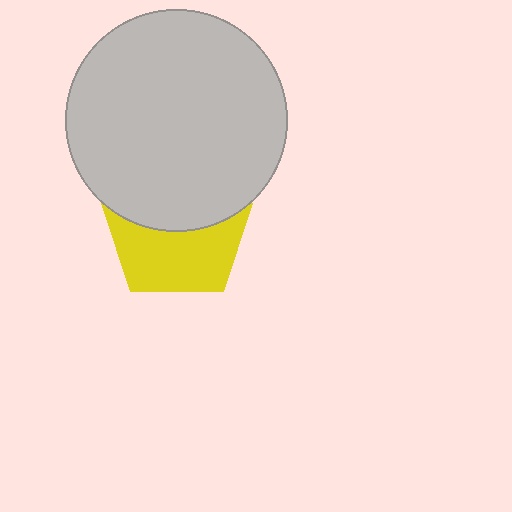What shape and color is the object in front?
The object in front is a light gray circle.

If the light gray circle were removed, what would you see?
You would see the complete yellow pentagon.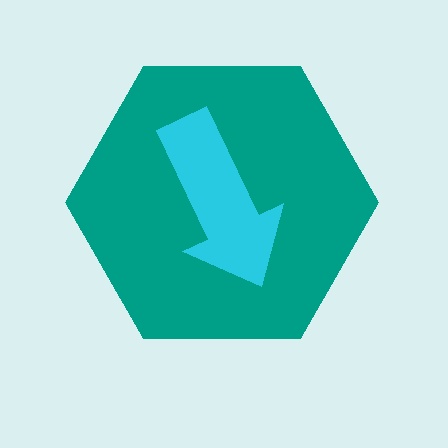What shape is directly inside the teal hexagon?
The cyan arrow.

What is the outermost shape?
The teal hexagon.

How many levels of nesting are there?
2.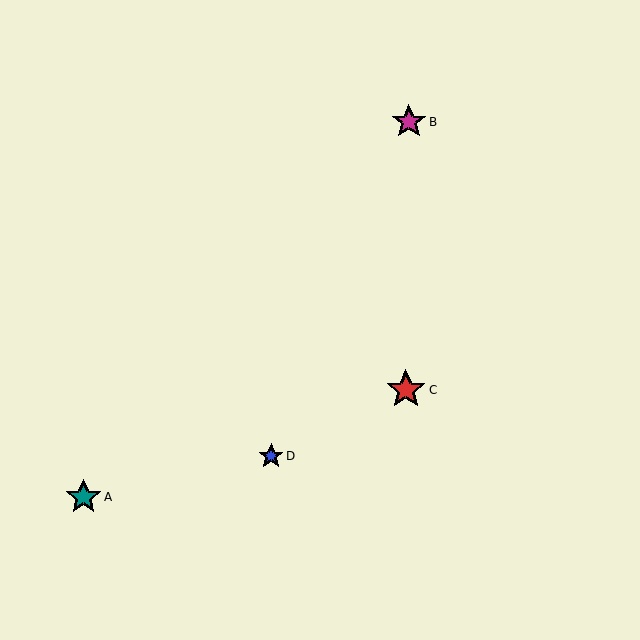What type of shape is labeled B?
Shape B is a magenta star.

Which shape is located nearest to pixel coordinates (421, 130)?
The magenta star (labeled B) at (409, 122) is nearest to that location.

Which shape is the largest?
The red star (labeled C) is the largest.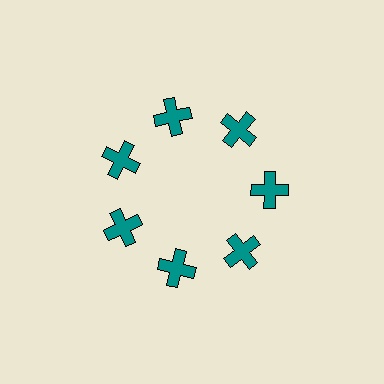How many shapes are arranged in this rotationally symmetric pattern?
There are 7 shapes, arranged in 7 groups of 1.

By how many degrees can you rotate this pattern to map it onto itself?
The pattern maps onto itself every 51 degrees of rotation.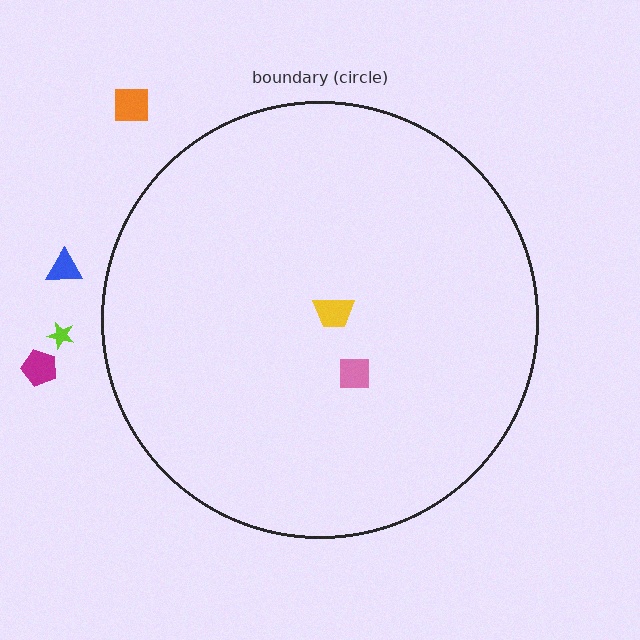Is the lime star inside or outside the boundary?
Outside.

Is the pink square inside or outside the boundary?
Inside.